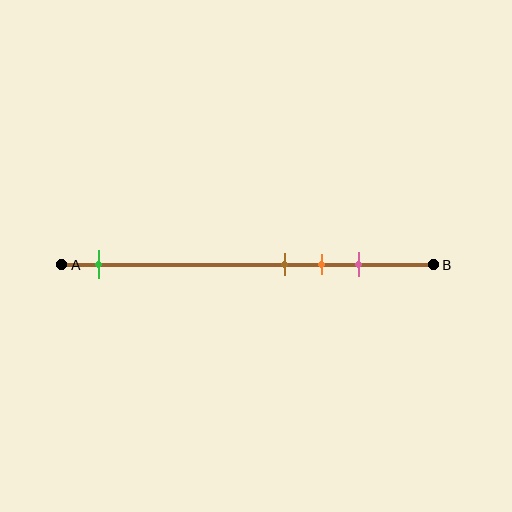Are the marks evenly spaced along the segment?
No, the marks are not evenly spaced.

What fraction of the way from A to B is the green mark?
The green mark is approximately 10% (0.1) of the way from A to B.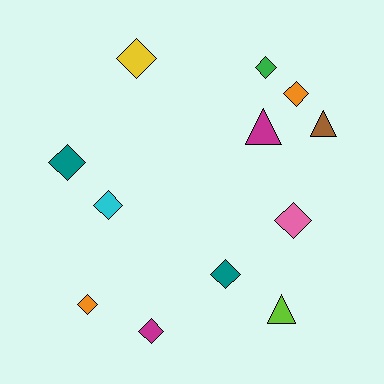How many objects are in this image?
There are 12 objects.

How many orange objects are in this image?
There are 2 orange objects.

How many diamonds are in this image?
There are 9 diamonds.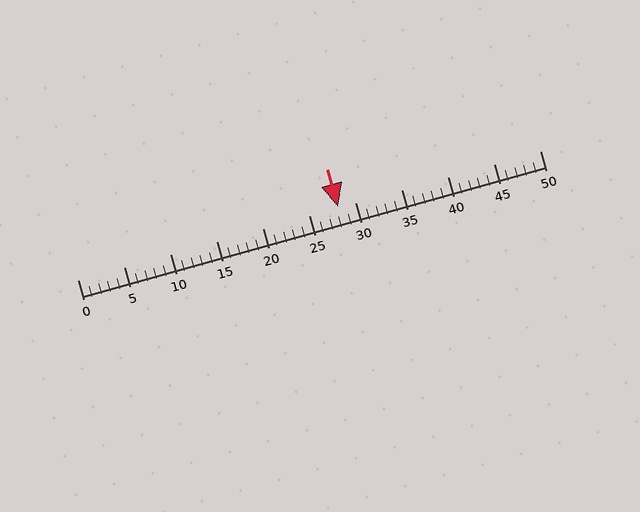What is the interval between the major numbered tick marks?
The major tick marks are spaced 5 units apart.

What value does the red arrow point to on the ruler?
The red arrow points to approximately 28.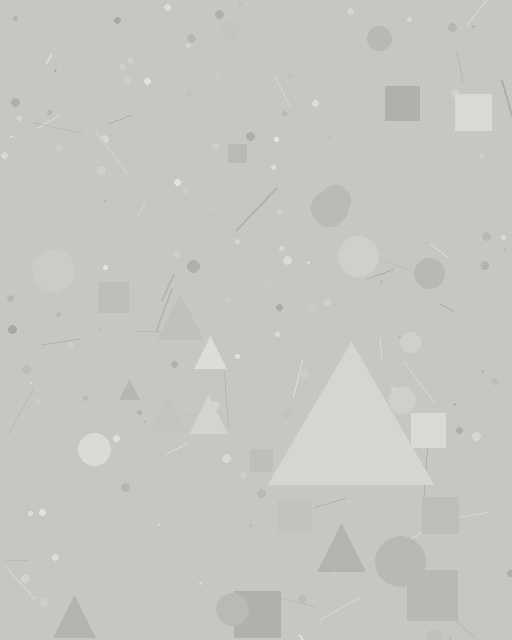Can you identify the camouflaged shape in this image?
The camouflaged shape is a triangle.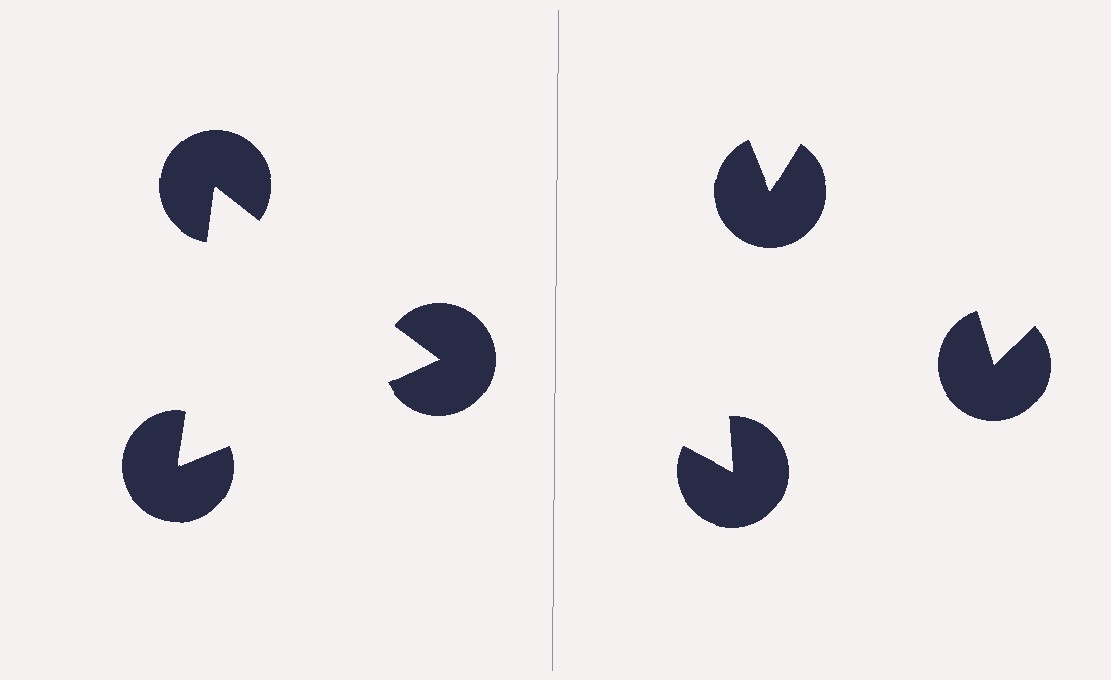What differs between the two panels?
The pac-man discs are positioned identically on both sides; only the wedge orientations differ. On the left they align to a triangle; on the right they are misaligned.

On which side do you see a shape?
An illusory triangle appears on the left side. On the right side the wedge cuts are rotated, so no coherent shape forms.